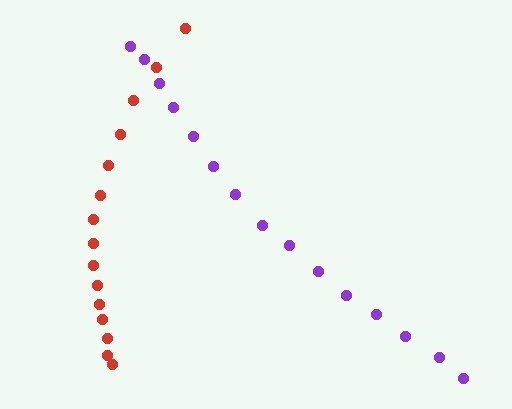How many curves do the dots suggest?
There are 2 distinct paths.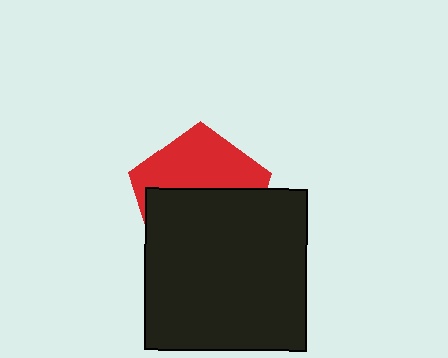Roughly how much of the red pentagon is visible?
A small part of it is visible (roughly 43%).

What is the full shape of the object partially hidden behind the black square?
The partially hidden object is a red pentagon.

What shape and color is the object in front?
The object in front is a black square.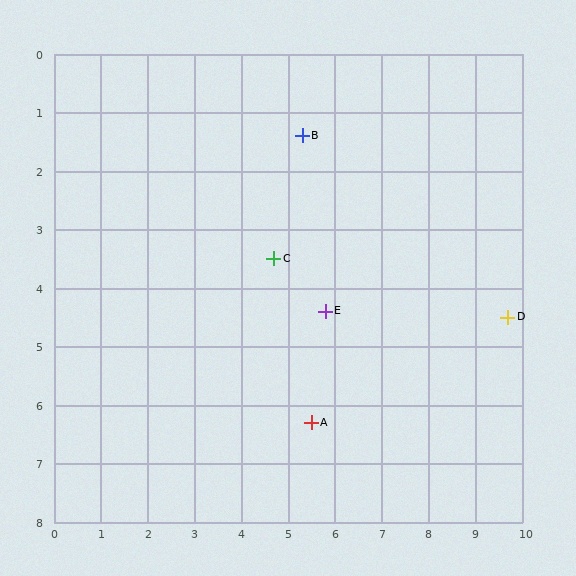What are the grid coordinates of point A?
Point A is at approximately (5.5, 6.3).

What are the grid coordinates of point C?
Point C is at approximately (4.7, 3.5).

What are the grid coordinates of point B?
Point B is at approximately (5.3, 1.4).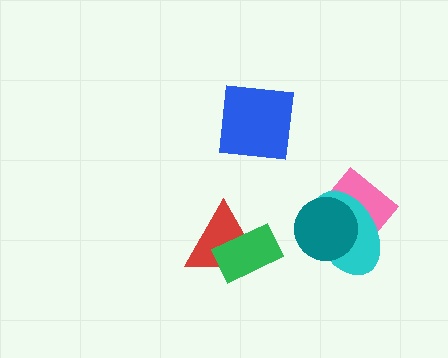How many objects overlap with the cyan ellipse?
2 objects overlap with the cyan ellipse.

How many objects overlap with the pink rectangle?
2 objects overlap with the pink rectangle.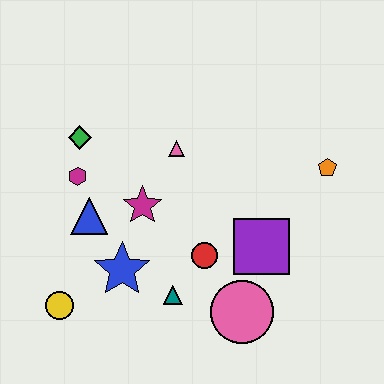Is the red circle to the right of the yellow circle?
Yes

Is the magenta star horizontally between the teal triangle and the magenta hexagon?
Yes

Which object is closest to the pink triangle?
The magenta star is closest to the pink triangle.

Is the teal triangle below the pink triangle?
Yes